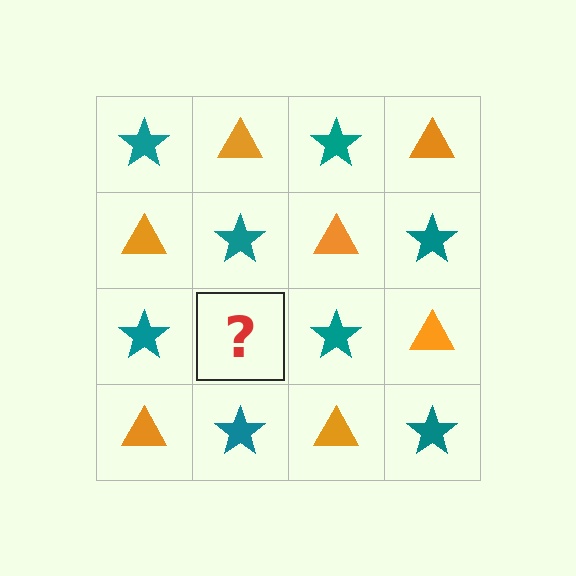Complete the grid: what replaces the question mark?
The question mark should be replaced with an orange triangle.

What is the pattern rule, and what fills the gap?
The rule is that it alternates teal star and orange triangle in a checkerboard pattern. The gap should be filled with an orange triangle.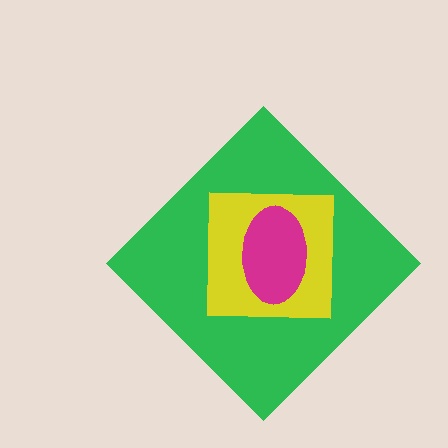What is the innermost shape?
The magenta ellipse.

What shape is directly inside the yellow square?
The magenta ellipse.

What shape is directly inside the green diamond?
The yellow square.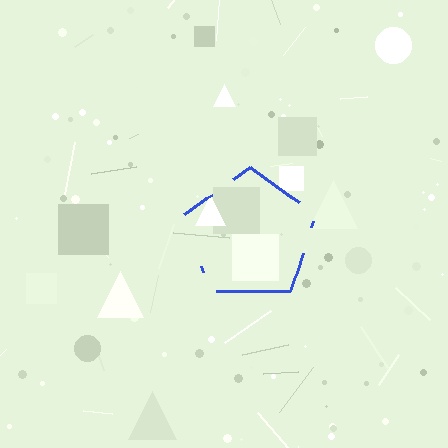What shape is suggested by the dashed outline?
The dashed outline suggests a pentagon.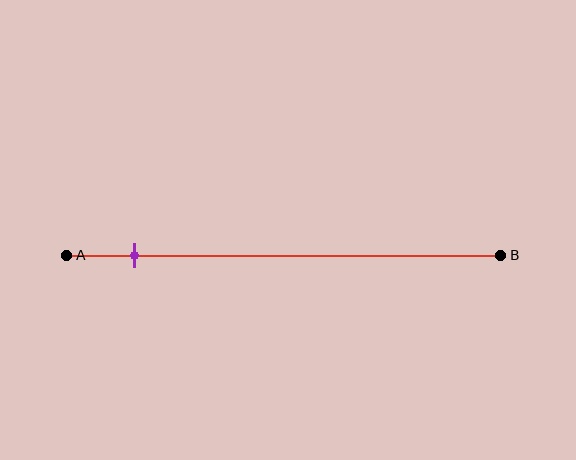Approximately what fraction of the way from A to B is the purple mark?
The purple mark is approximately 15% of the way from A to B.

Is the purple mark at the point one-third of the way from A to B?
No, the mark is at about 15% from A, not at the 33% one-third point.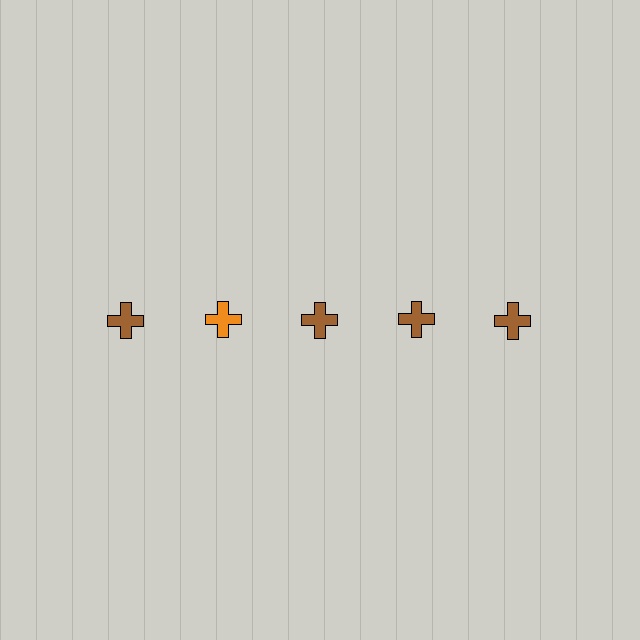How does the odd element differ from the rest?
It has a different color: orange instead of brown.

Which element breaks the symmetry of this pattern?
The orange cross in the top row, second from left column breaks the symmetry. All other shapes are brown crosses.